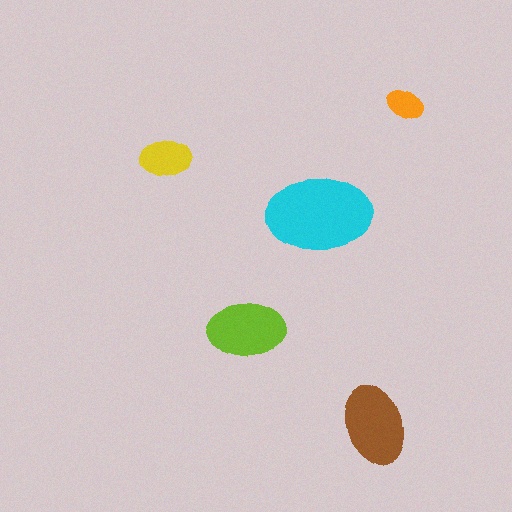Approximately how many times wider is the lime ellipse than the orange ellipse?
About 2 times wider.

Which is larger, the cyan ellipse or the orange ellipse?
The cyan one.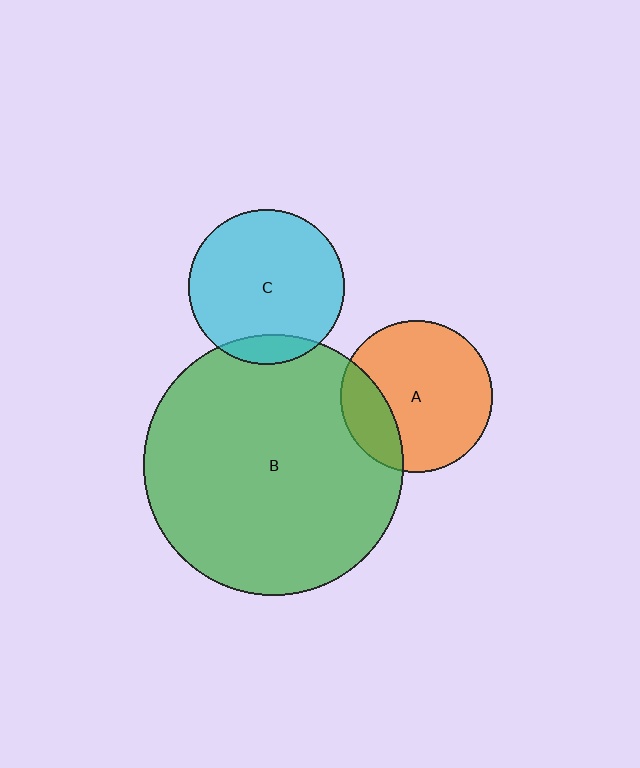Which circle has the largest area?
Circle B (green).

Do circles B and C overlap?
Yes.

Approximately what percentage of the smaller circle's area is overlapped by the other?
Approximately 10%.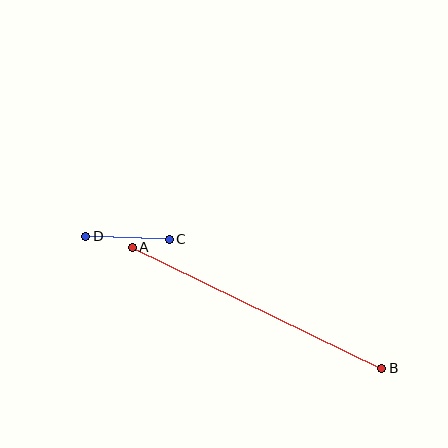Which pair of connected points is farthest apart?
Points A and B are farthest apart.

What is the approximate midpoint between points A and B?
The midpoint is at approximately (257, 308) pixels.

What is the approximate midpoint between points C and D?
The midpoint is at approximately (128, 238) pixels.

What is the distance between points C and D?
The distance is approximately 84 pixels.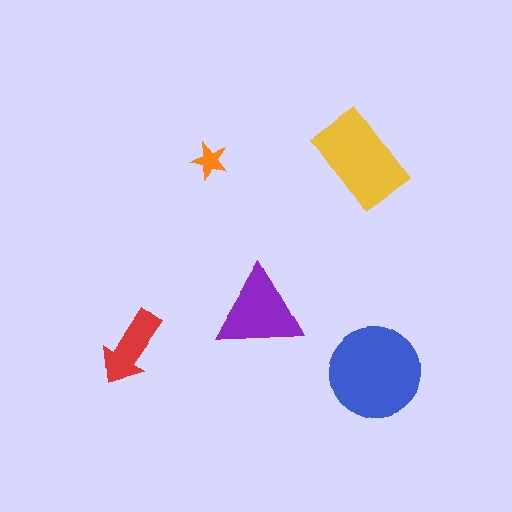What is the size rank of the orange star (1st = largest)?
5th.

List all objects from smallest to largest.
The orange star, the red arrow, the purple triangle, the yellow rectangle, the blue circle.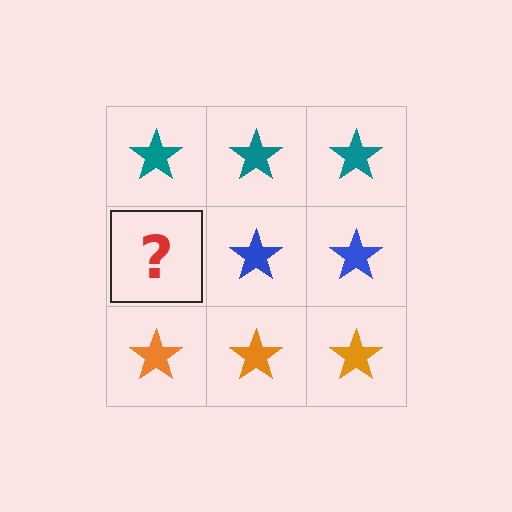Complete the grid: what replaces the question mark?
The question mark should be replaced with a blue star.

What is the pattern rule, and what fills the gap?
The rule is that each row has a consistent color. The gap should be filled with a blue star.